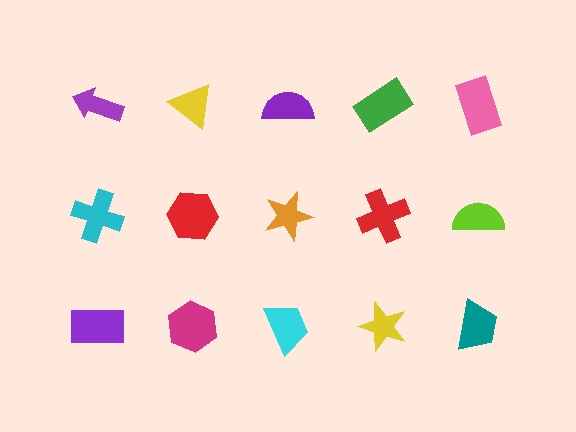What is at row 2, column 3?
An orange star.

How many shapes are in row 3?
5 shapes.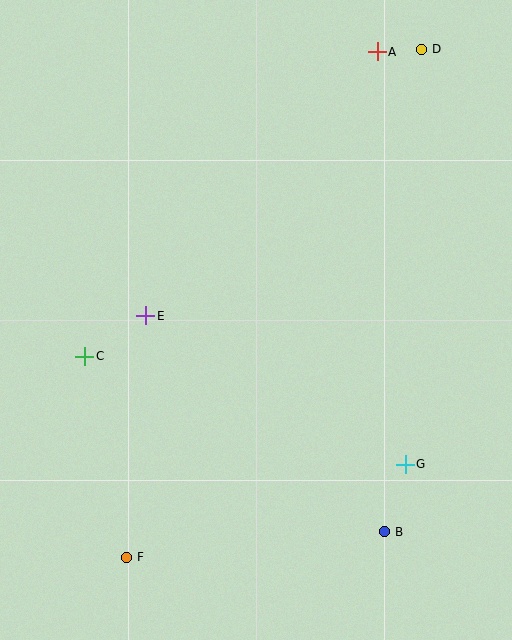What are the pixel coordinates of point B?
Point B is at (384, 532).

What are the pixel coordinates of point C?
Point C is at (85, 356).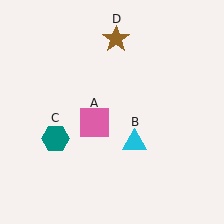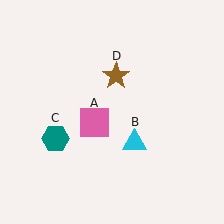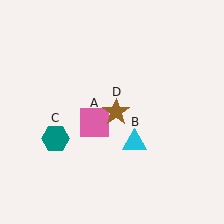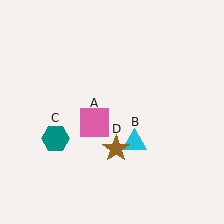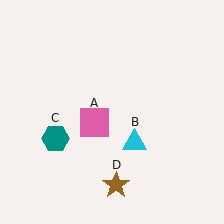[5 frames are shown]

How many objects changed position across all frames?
1 object changed position: brown star (object D).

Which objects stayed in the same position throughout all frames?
Pink square (object A) and cyan triangle (object B) and teal hexagon (object C) remained stationary.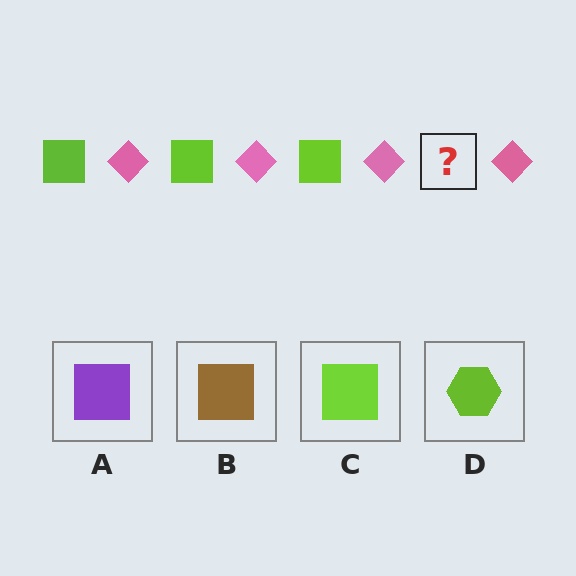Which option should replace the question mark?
Option C.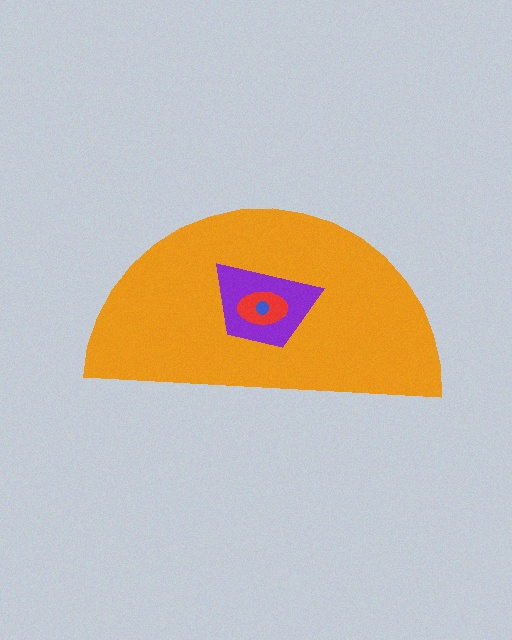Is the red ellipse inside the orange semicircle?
Yes.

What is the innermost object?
The blue circle.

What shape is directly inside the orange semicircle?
The purple trapezoid.